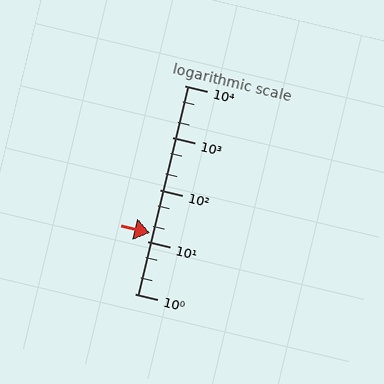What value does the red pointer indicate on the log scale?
The pointer indicates approximately 15.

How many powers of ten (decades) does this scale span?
The scale spans 4 decades, from 1 to 10000.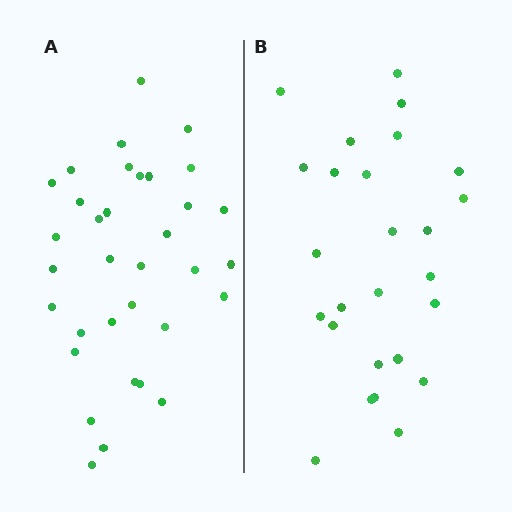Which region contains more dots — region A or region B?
Region A (the left region) has more dots.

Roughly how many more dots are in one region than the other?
Region A has roughly 8 or so more dots than region B.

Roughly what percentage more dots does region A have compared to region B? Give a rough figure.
About 30% more.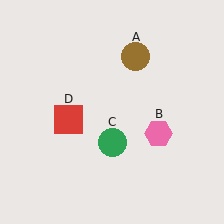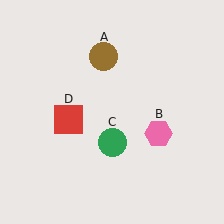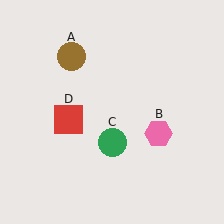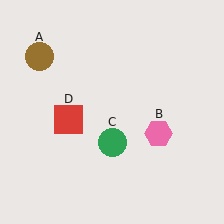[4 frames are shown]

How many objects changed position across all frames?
1 object changed position: brown circle (object A).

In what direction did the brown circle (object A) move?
The brown circle (object A) moved left.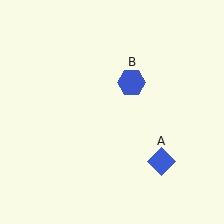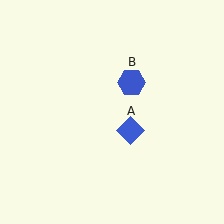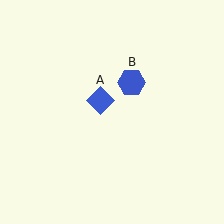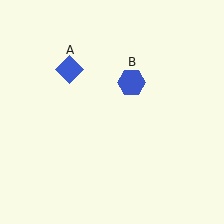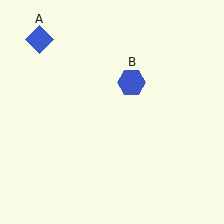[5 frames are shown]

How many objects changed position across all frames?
1 object changed position: blue diamond (object A).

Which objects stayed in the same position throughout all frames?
Blue hexagon (object B) remained stationary.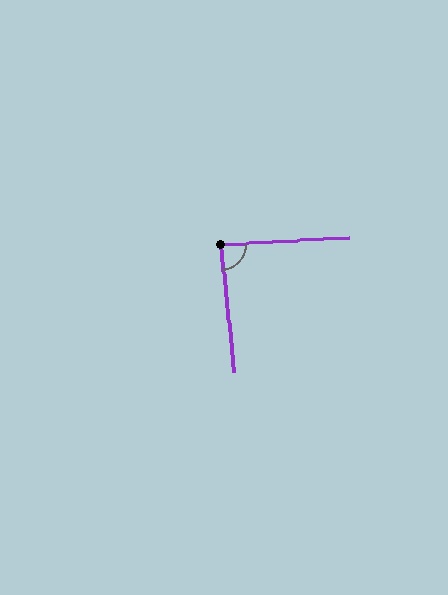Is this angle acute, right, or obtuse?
It is approximately a right angle.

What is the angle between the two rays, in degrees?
Approximately 87 degrees.